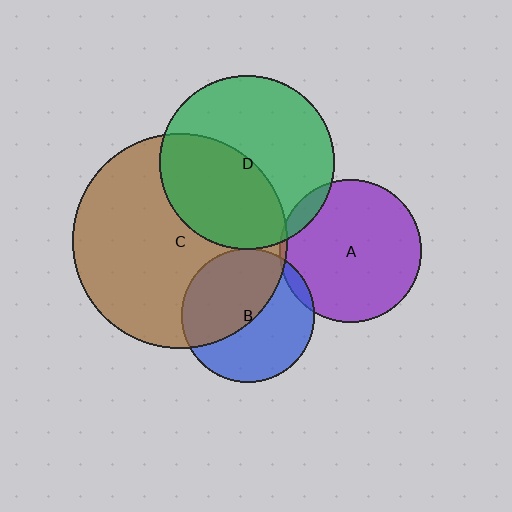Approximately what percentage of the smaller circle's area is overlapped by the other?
Approximately 10%.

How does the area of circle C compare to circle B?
Approximately 2.6 times.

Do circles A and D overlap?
Yes.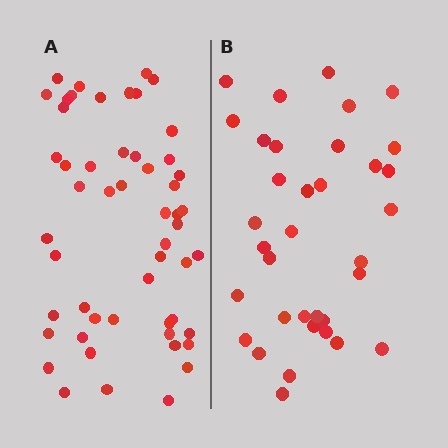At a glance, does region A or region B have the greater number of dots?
Region A (the left region) has more dots.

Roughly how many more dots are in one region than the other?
Region A has approximately 20 more dots than region B.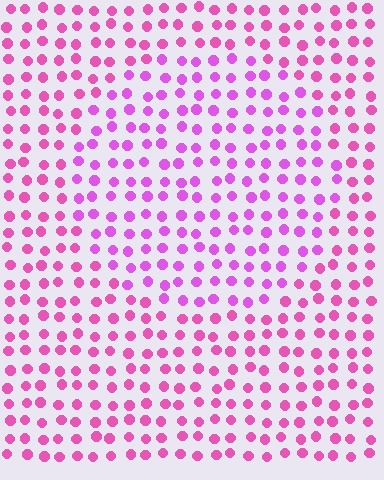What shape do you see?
I see a circle.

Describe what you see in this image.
The image is filled with small pink elements in a uniform arrangement. A circle-shaped region is visible where the elements are tinted to a slightly different hue, forming a subtle color boundary.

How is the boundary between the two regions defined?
The boundary is defined purely by a slight shift in hue (about 24 degrees). Spacing, size, and orientation are identical on both sides.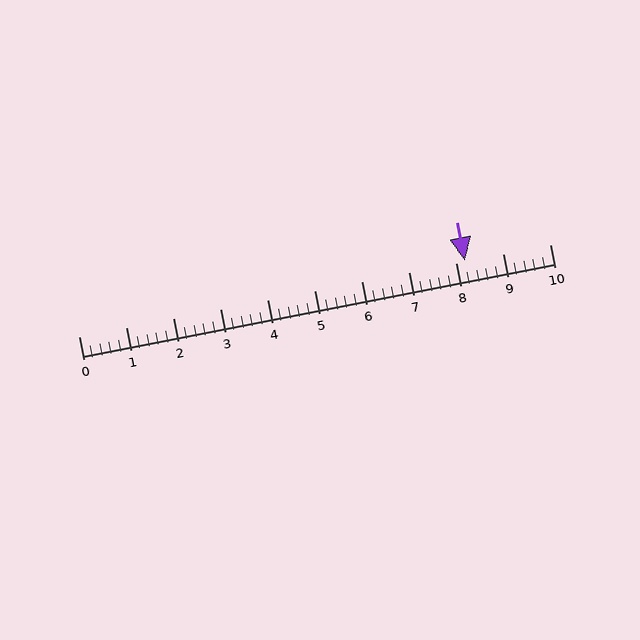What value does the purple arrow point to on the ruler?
The purple arrow points to approximately 8.2.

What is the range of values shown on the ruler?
The ruler shows values from 0 to 10.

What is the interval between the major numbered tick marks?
The major tick marks are spaced 1 units apart.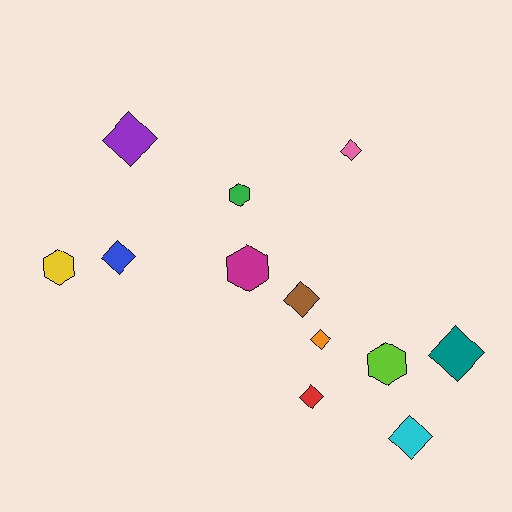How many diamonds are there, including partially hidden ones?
There are 8 diamonds.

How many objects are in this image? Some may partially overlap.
There are 12 objects.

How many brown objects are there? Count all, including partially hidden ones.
There is 1 brown object.